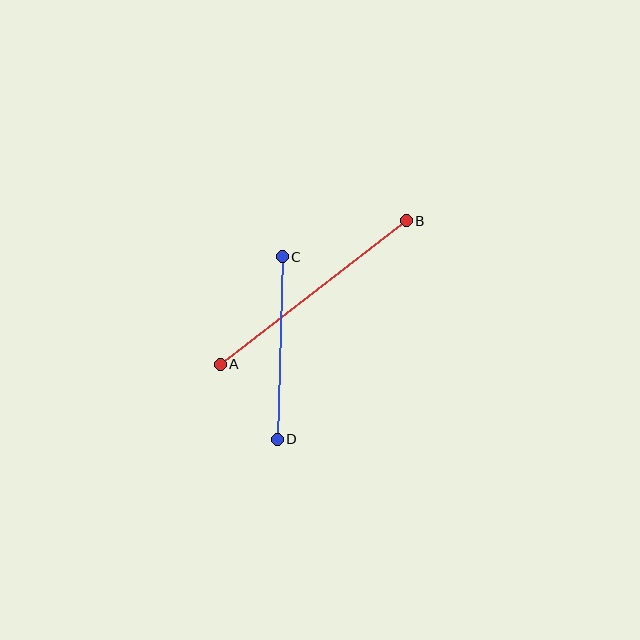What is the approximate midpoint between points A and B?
The midpoint is at approximately (313, 293) pixels.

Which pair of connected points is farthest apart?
Points A and B are farthest apart.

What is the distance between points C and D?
The distance is approximately 183 pixels.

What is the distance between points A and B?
The distance is approximately 235 pixels.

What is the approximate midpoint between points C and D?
The midpoint is at approximately (280, 348) pixels.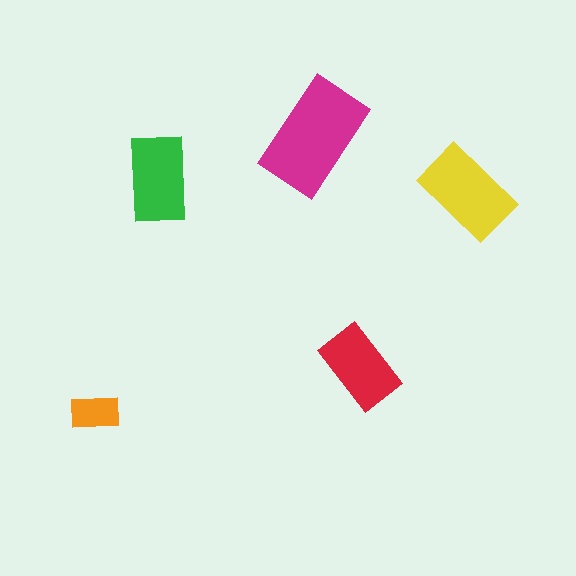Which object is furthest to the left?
The orange rectangle is leftmost.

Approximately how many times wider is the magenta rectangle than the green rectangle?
About 1.5 times wider.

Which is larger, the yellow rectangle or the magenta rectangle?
The magenta one.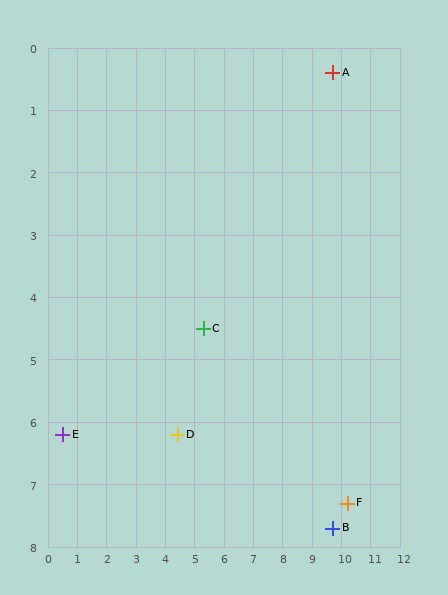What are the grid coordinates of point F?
Point F is at approximately (10.2, 7.3).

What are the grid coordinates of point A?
Point A is at approximately (9.7, 0.4).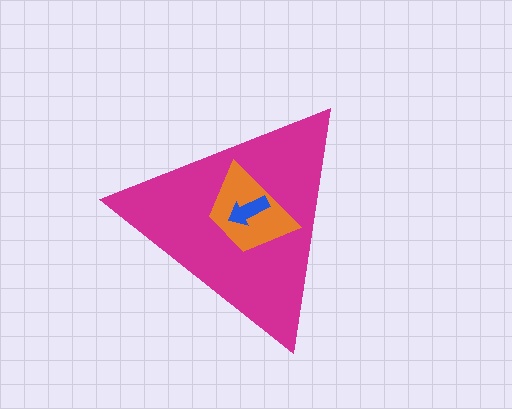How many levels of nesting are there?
3.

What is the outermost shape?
The magenta triangle.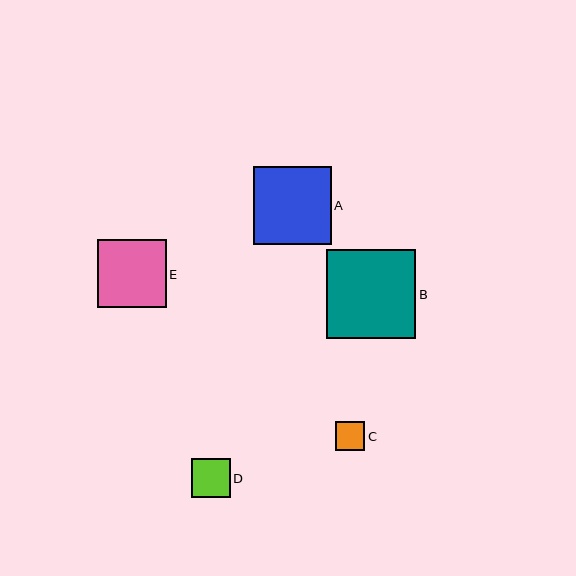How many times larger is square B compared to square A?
Square B is approximately 1.1 times the size of square A.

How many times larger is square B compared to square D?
Square B is approximately 2.3 times the size of square D.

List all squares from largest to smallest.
From largest to smallest: B, A, E, D, C.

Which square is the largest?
Square B is the largest with a size of approximately 89 pixels.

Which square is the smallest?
Square C is the smallest with a size of approximately 29 pixels.